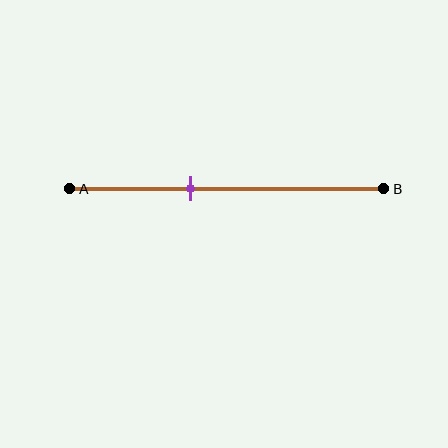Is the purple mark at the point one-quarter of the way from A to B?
No, the mark is at about 40% from A, not at the 25% one-quarter point.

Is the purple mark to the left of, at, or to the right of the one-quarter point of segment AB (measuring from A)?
The purple mark is to the right of the one-quarter point of segment AB.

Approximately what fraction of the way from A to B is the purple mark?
The purple mark is approximately 40% of the way from A to B.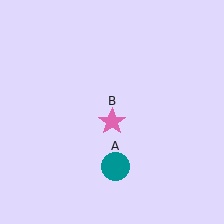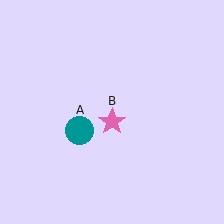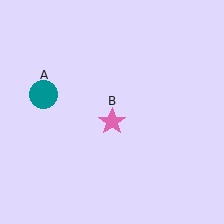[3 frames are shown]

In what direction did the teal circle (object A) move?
The teal circle (object A) moved up and to the left.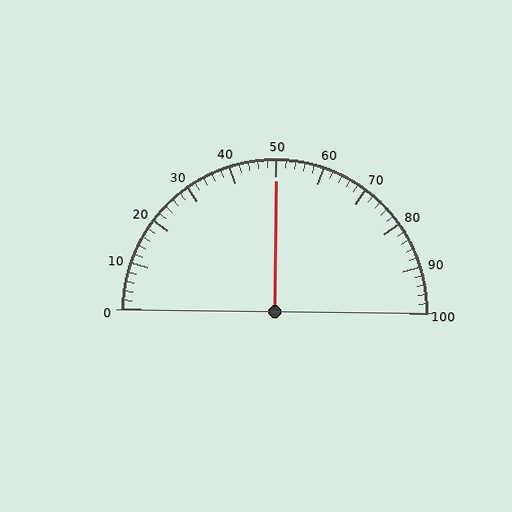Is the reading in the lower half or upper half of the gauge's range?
The reading is in the upper half of the range (0 to 100).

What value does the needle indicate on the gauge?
The needle indicates approximately 50.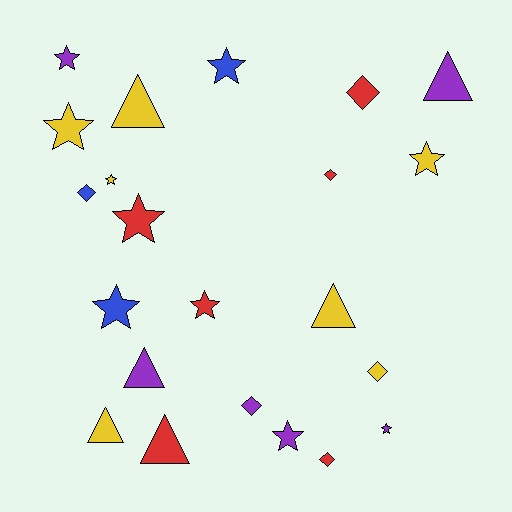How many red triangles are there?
There is 1 red triangle.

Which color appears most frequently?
Yellow, with 7 objects.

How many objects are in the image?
There are 22 objects.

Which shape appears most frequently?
Star, with 10 objects.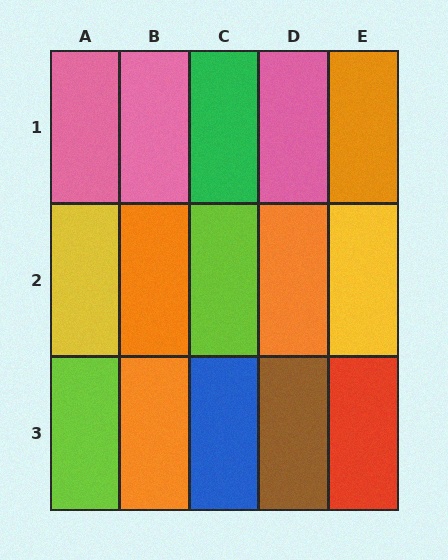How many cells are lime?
2 cells are lime.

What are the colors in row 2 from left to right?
Yellow, orange, lime, orange, yellow.